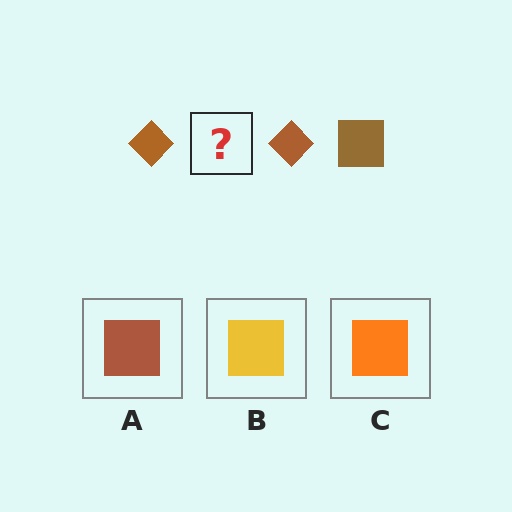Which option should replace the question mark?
Option A.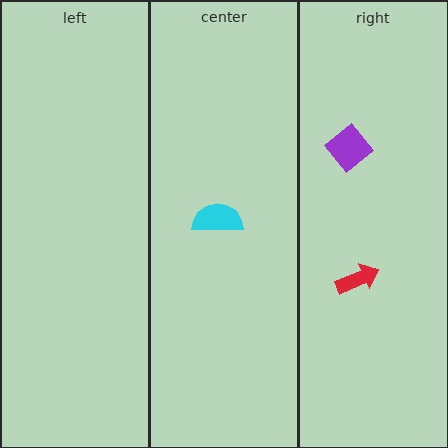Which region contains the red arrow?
The right region.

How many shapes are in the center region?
1.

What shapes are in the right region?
The red arrow, the purple diamond.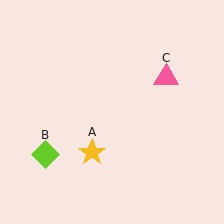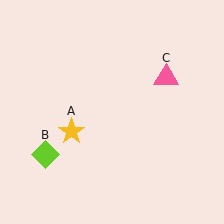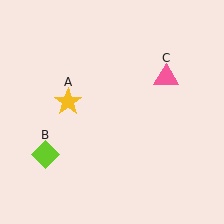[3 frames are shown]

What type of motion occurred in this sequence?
The yellow star (object A) rotated clockwise around the center of the scene.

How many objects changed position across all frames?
1 object changed position: yellow star (object A).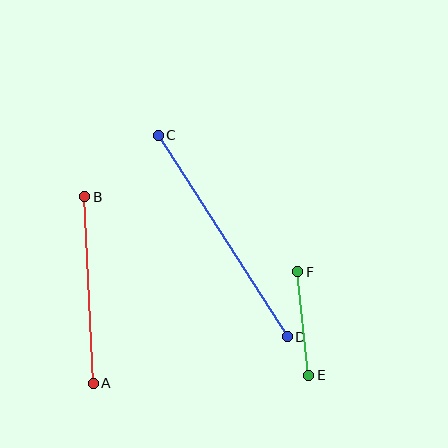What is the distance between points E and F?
The distance is approximately 104 pixels.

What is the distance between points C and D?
The distance is approximately 240 pixels.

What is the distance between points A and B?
The distance is approximately 187 pixels.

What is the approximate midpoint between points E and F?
The midpoint is at approximately (303, 324) pixels.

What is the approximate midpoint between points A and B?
The midpoint is at approximately (89, 290) pixels.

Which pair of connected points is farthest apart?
Points C and D are farthest apart.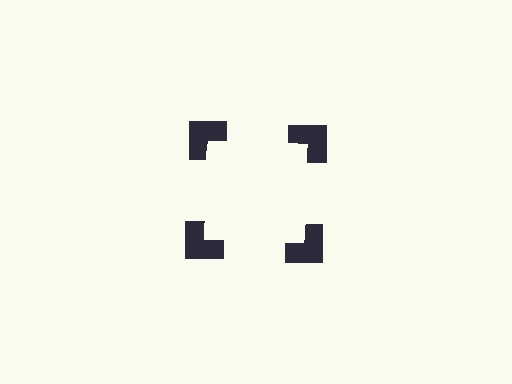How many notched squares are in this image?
There are 4 — one at each vertex of the illusory square.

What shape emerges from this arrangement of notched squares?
An illusory square — its edges are inferred from the aligned wedge cuts in the notched squares, not physically drawn.